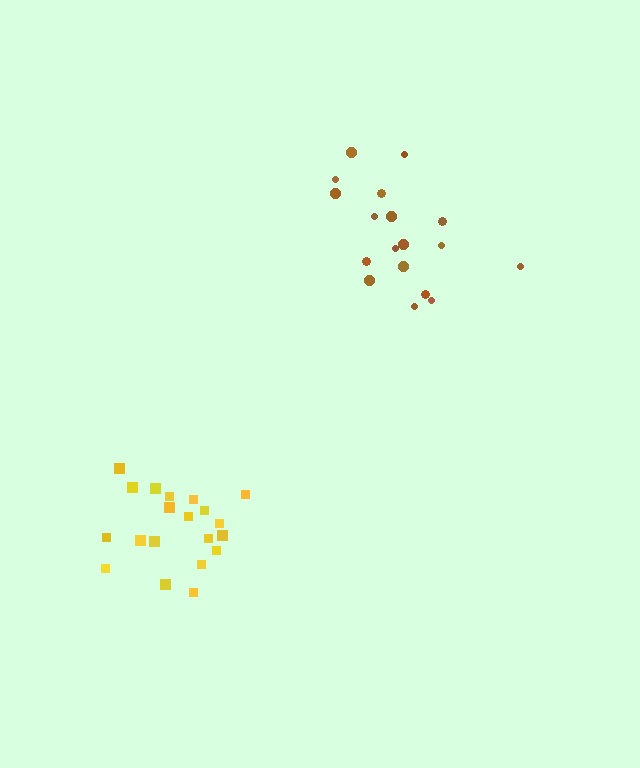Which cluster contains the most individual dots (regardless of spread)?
Yellow (20).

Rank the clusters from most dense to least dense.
yellow, brown.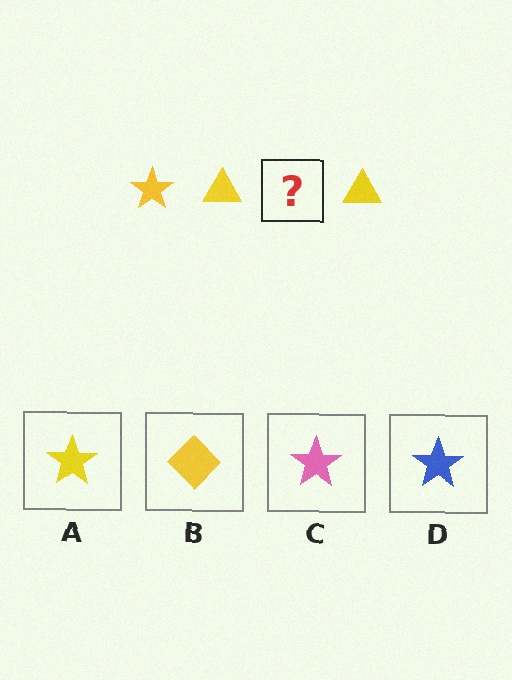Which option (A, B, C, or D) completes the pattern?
A.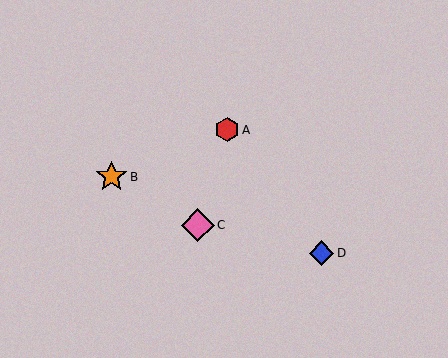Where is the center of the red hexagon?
The center of the red hexagon is at (227, 130).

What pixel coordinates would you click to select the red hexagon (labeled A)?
Click at (227, 130) to select the red hexagon A.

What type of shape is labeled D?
Shape D is a blue diamond.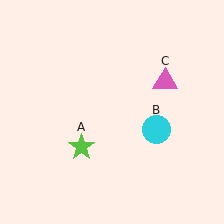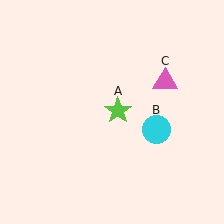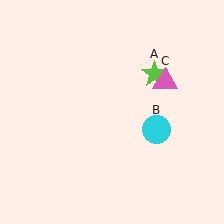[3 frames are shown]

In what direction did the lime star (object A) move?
The lime star (object A) moved up and to the right.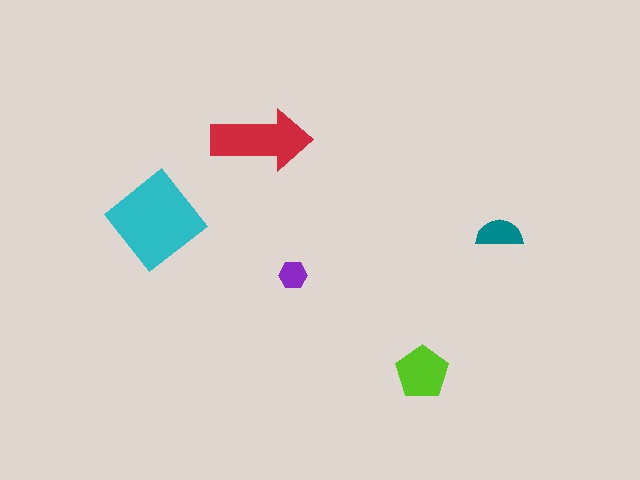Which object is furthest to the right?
The teal semicircle is rightmost.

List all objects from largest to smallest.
The cyan diamond, the red arrow, the lime pentagon, the teal semicircle, the purple hexagon.